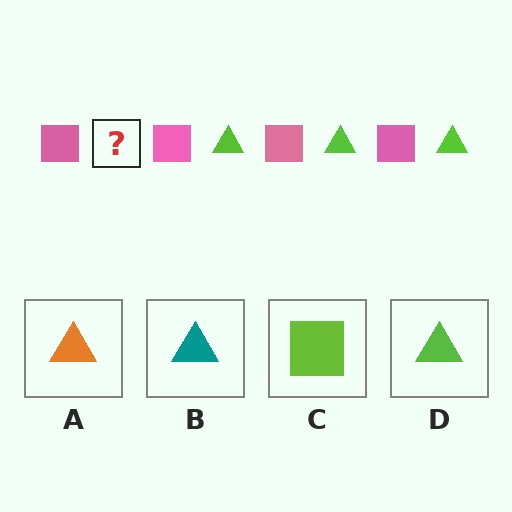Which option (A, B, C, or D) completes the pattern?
D.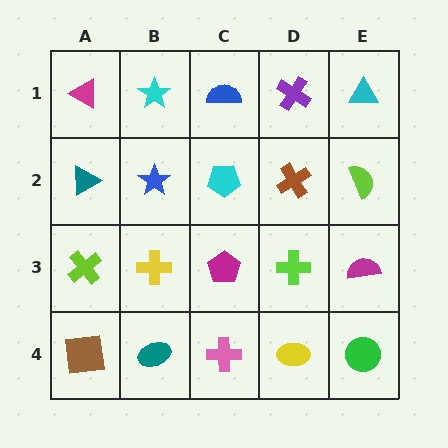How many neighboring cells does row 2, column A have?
3.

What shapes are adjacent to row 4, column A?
A lime cross (row 3, column A), a teal ellipse (row 4, column B).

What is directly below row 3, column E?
A green circle.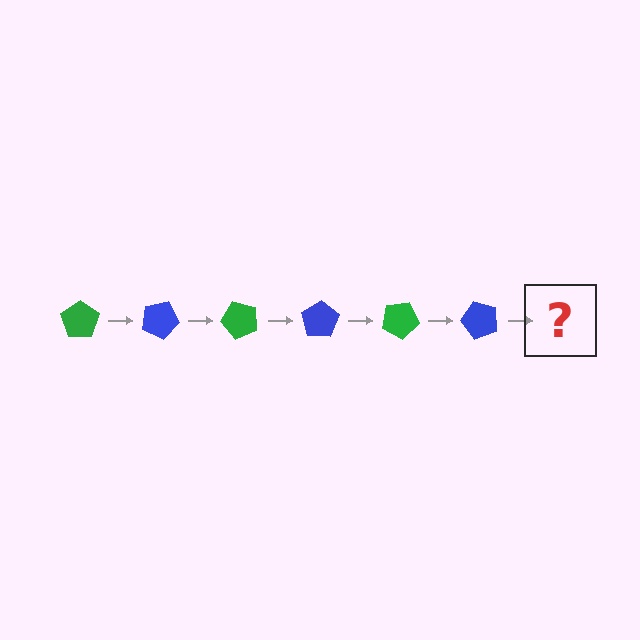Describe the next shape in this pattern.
It should be a green pentagon, rotated 150 degrees from the start.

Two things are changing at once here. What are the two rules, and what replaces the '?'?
The two rules are that it rotates 25 degrees each step and the color cycles through green and blue. The '?' should be a green pentagon, rotated 150 degrees from the start.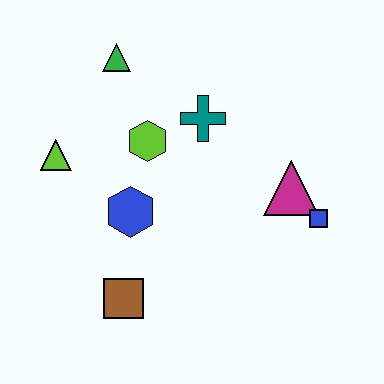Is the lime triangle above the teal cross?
No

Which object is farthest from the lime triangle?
The blue square is farthest from the lime triangle.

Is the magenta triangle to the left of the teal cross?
No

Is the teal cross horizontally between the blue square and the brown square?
Yes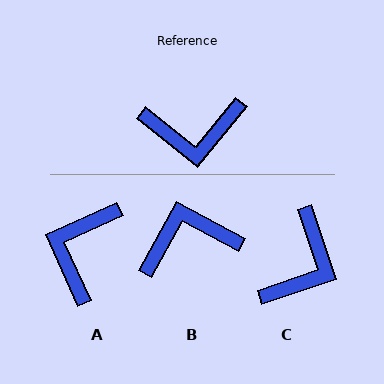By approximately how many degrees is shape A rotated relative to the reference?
Approximately 116 degrees clockwise.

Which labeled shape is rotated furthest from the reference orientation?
B, about 169 degrees away.